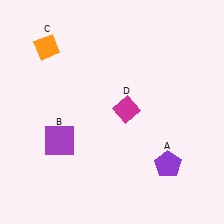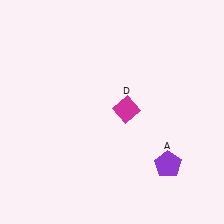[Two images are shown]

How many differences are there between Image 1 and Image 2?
There are 2 differences between the two images.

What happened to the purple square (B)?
The purple square (B) was removed in Image 2. It was in the bottom-left area of Image 1.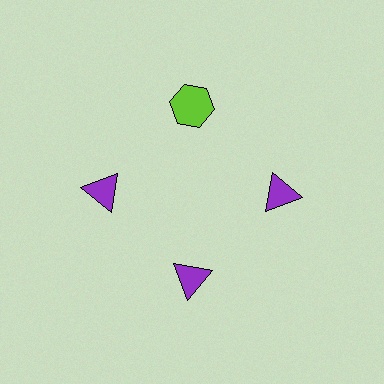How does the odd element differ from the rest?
It differs in both color (lime instead of purple) and shape (hexagon instead of triangle).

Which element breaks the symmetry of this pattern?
The lime hexagon at roughly the 12 o'clock position breaks the symmetry. All other shapes are purple triangles.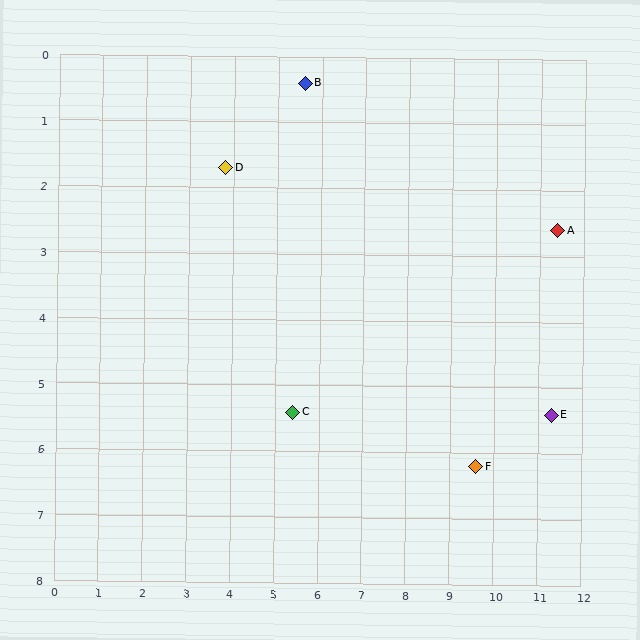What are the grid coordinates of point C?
Point C is at approximately (5.4, 5.4).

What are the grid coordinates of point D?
Point D is at approximately (3.8, 1.7).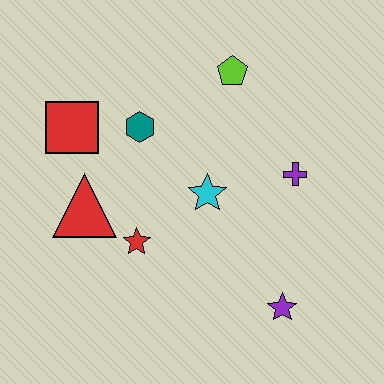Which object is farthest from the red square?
The purple star is farthest from the red square.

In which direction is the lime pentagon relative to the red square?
The lime pentagon is to the right of the red square.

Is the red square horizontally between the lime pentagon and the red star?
No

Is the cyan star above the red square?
No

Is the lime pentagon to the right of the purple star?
No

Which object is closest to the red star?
The red triangle is closest to the red star.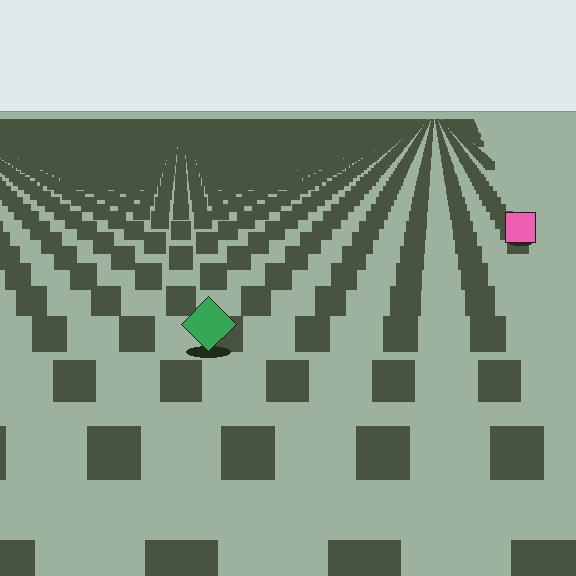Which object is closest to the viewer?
The green diamond is closest. The texture marks near it are larger and more spread out.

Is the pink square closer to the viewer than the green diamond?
No. The green diamond is closer — you can tell from the texture gradient: the ground texture is coarser near it.